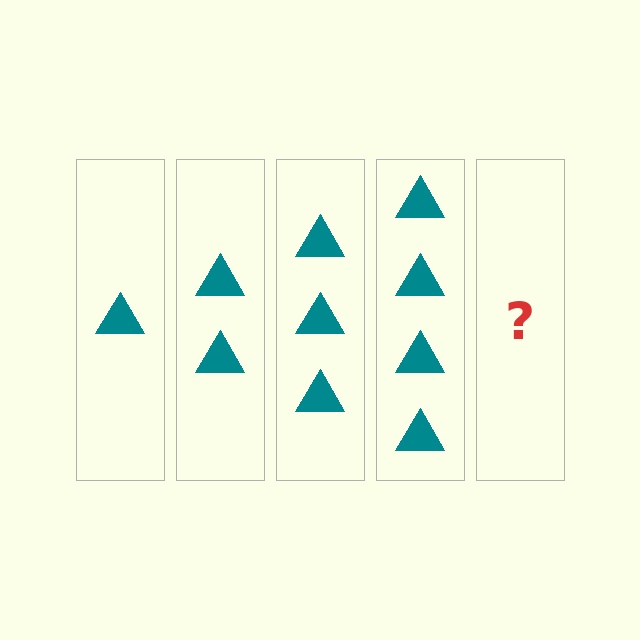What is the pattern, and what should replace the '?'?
The pattern is that each step adds one more triangle. The '?' should be 5 triangles.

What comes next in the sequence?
The next element should be 5 triangles.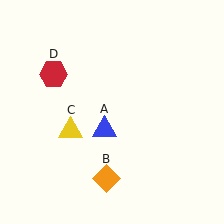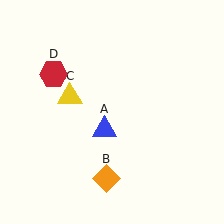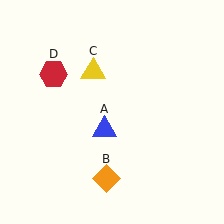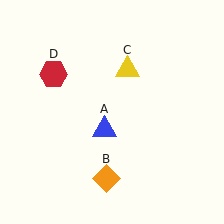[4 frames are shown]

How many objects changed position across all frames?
1 object changed position: yellow triangle (object C).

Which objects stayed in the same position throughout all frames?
Blue triangle (object A) and orange diamond (object B) and red hexagon (object D) remained stationary.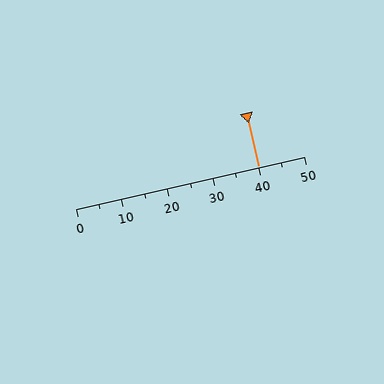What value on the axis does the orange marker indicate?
The marker indicates approximately 40.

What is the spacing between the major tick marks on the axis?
The major ticks are spaced 10 apart.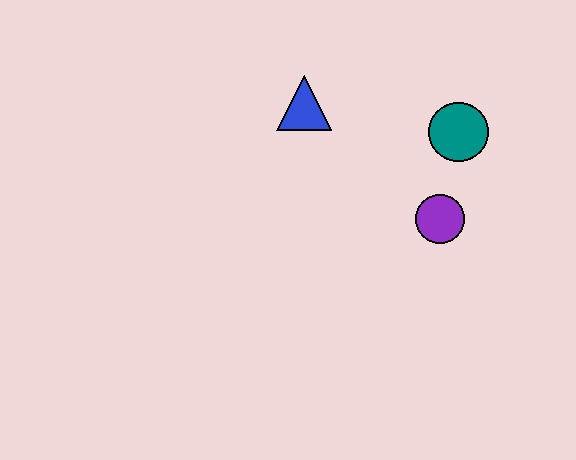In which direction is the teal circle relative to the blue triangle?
The teal circle is to the right of the blue triangle.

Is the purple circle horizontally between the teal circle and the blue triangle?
Yes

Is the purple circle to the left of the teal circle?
Yes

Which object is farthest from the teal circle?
The blue triangle is farthest from the teal circle.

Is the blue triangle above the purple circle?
Yes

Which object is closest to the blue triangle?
The teal circle is closest to the blue triangle.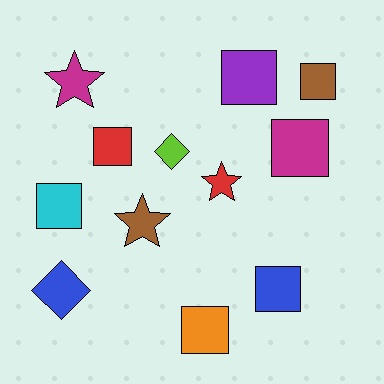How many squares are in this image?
There are 7 squares.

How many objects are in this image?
There are 12 objects.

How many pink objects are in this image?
There are no pink objects.